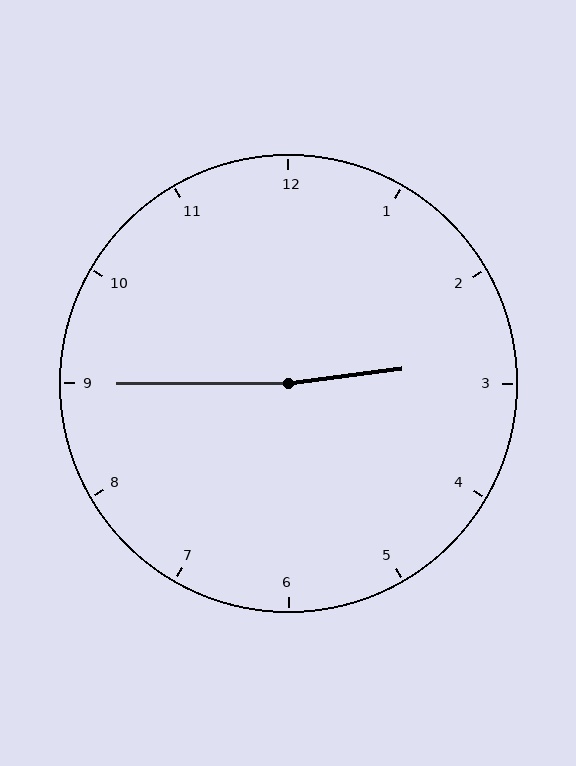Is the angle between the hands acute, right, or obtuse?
It is obtuse.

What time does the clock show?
2:45.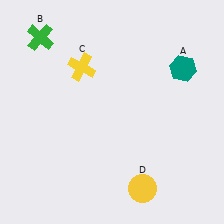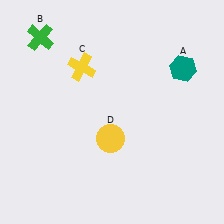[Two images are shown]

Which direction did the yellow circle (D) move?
The yellow circle (D) moved up.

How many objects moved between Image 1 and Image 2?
1 object moved between the two images.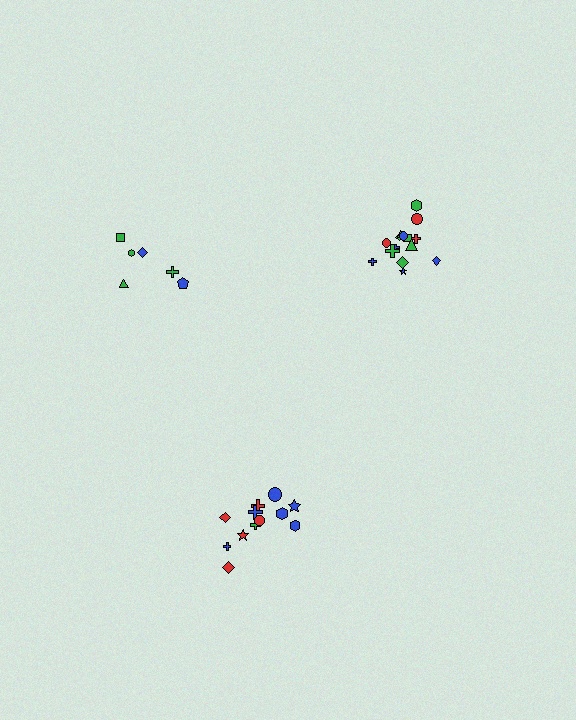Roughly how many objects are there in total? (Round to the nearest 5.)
Roughly 35 objects in total.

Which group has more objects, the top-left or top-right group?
The top-right group.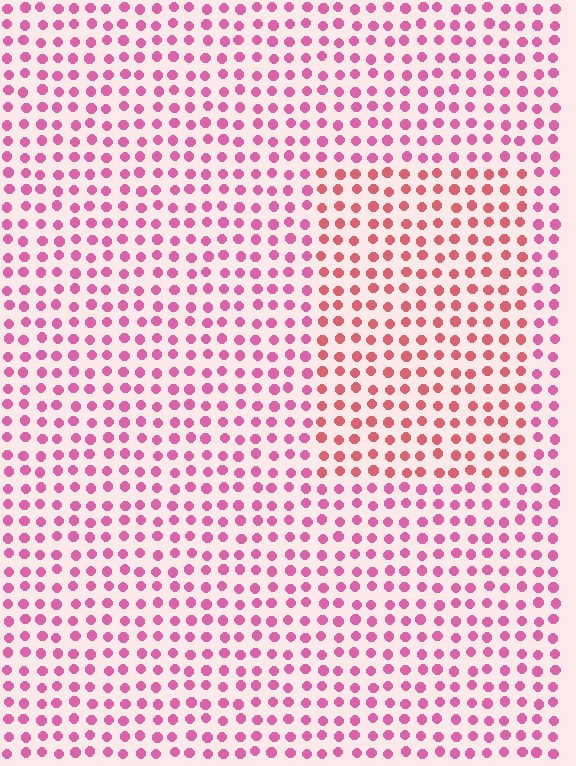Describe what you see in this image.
The image is filled with small pink elements in a uniform arrangement. A rectangle-shaped region is visible where the elements are tinted to a slightly different hue, forming a subtle color boundary.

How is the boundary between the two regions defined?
The boundary is defined purely by a slight shift in hue (about 29 degrees). Spacing, size, and orientation are identical on both sides.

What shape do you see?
I see a rectangle.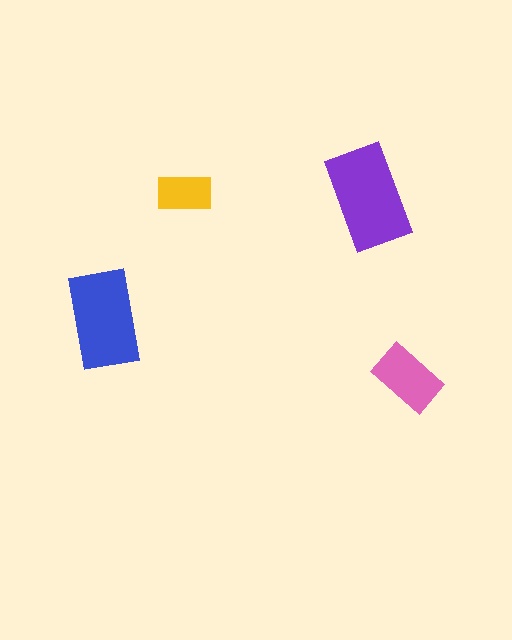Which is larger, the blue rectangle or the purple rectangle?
The purple one.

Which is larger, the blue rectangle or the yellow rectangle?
The blue one.